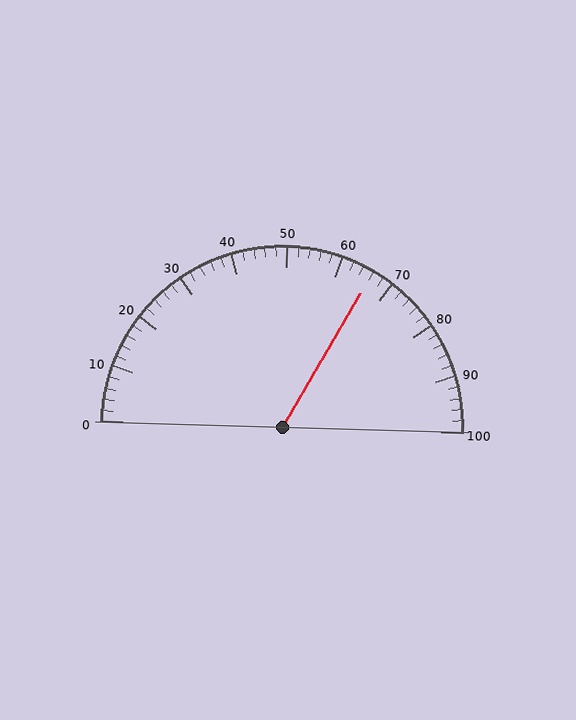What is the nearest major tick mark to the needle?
The nearest major tick mark is 70.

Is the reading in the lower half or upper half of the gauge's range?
The reading is in the upper half of the range (0 to 100).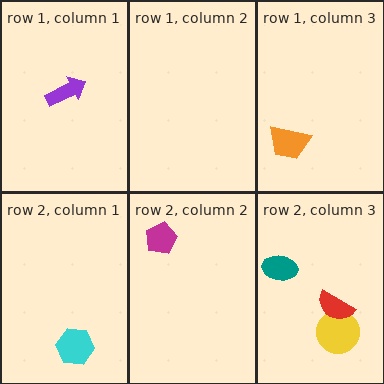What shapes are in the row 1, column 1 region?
The purple arrow.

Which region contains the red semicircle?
The row 2, column 3 region.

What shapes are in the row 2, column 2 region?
The magenta pentagon.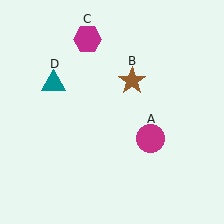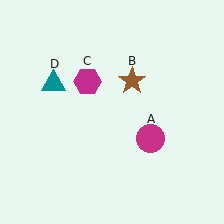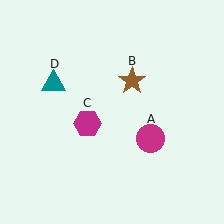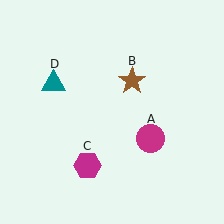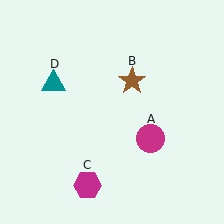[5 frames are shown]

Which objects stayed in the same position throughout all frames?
Magenta circle (object A) and brown star (object B) and teal triangle (object D) remained stationary.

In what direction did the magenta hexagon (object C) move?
The magenta hexagon (object C) moved down.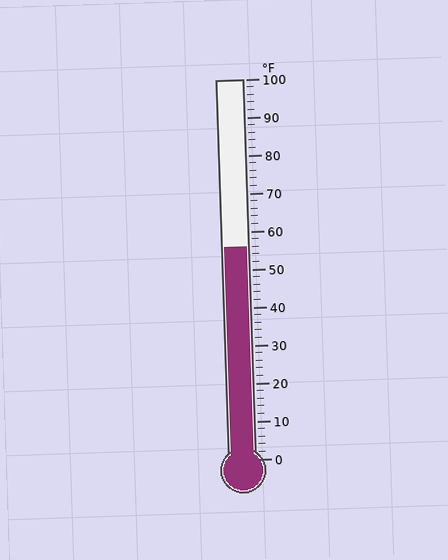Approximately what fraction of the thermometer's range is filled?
The thermometer is filled to approximately 55% of its range.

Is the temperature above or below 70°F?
The temperature is below 70°F.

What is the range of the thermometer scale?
The thermometer scale ranges from 0°F to 100°F.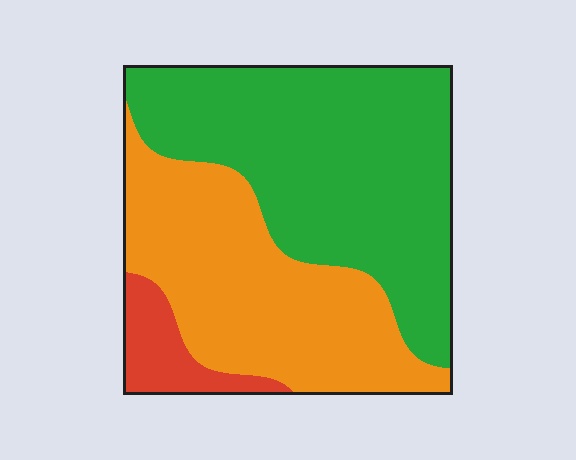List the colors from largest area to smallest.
From largest to smallest: green, orange, red.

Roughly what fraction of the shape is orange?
Orange covers 40% of the shape.